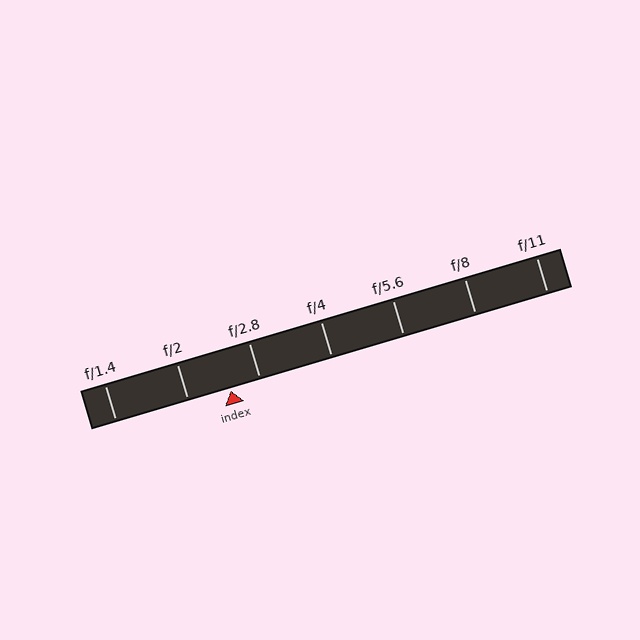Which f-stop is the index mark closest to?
The index mark is closest to f/2.8.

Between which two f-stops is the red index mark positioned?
The index mark is between f/2 and f/2.8.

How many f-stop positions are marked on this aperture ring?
There are 7 f-stop positions marked.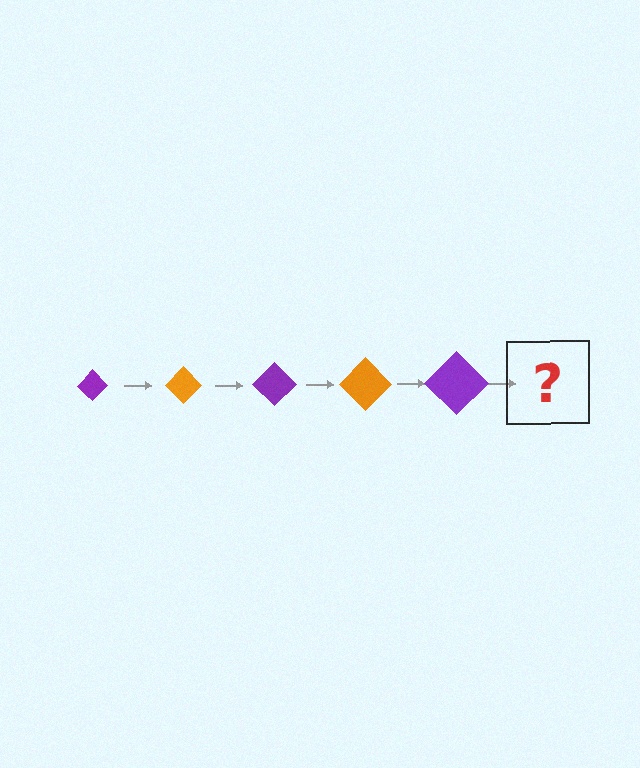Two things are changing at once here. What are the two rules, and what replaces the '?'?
The two rules are that the diamond grows larger each step and the color cycles through purple and orange. The '?' should be an orange diamond, larger than the previous one.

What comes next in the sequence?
The next element should be an orange diamond, larger than the previous one.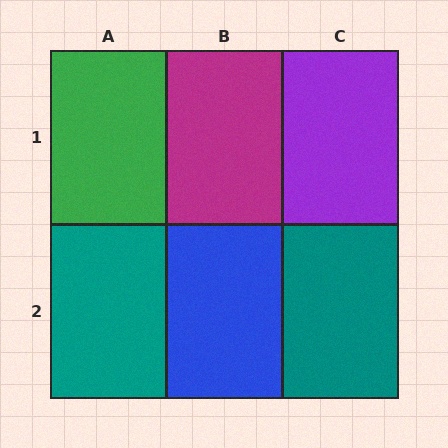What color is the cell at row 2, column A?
Teal.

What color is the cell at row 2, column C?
Teal.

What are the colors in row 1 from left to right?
Green, magenta, purple.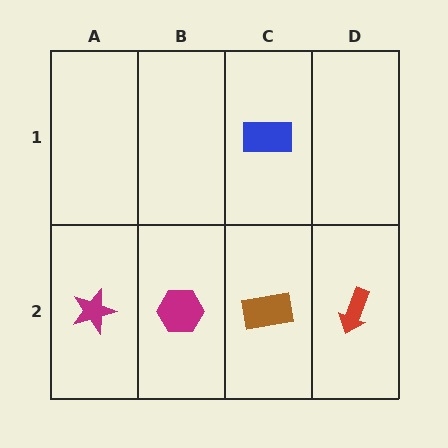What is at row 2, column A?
A magenta star.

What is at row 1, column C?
A blue rectangle.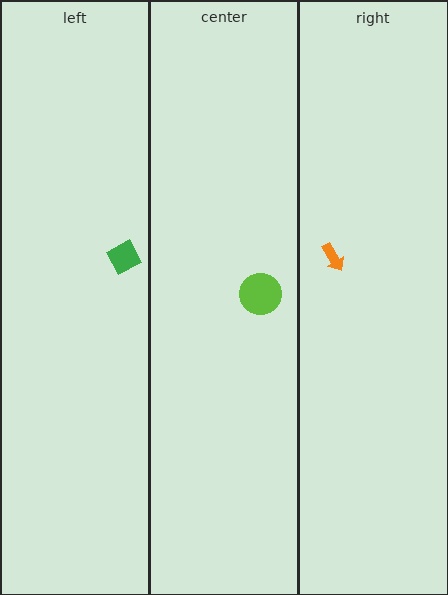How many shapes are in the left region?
1.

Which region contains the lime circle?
The center region.